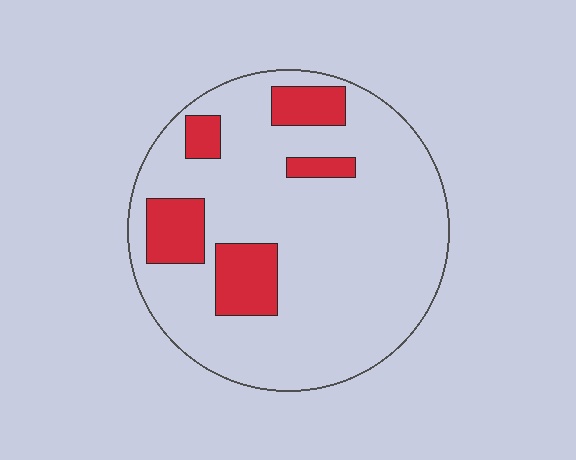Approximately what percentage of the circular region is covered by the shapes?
Approximately 20%.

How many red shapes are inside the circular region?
5.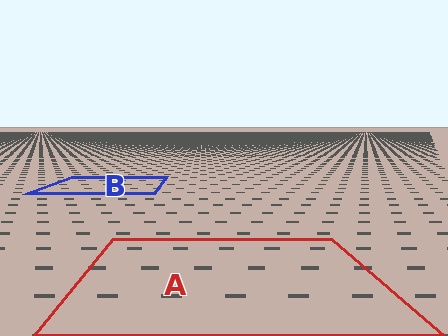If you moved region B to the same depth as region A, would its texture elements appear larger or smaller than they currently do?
They would appear larger. At a closer depth, the same texture elements are projected at a bigger on-screen size.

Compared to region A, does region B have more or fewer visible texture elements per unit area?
Region B has more texture elements per unit area — they are packed more densely because it is farther away.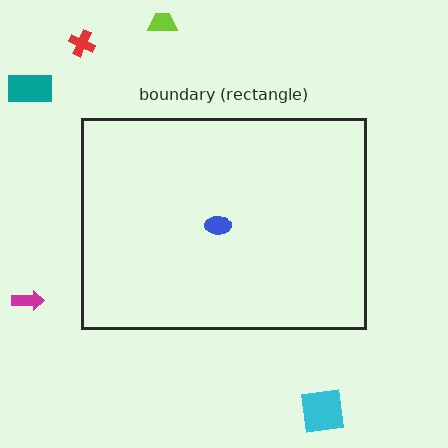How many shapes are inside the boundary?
1 inside, 5 outside.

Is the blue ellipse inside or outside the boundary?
Inside.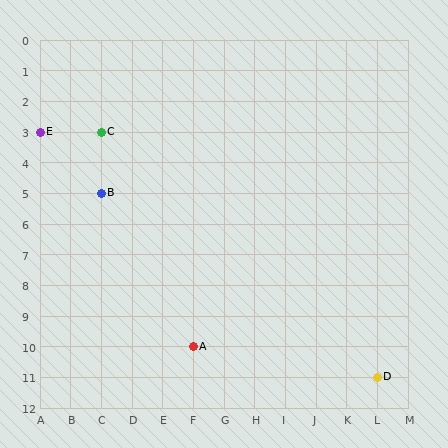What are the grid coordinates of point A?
Point A is at grid coordinates (F, 10).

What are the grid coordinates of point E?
Point E is at grid coordinates (A, 3).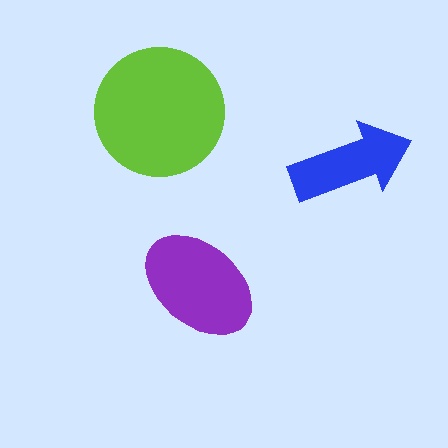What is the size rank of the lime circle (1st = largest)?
1st.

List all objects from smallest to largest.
The blue arrow, the purple ellipse, the lime circle.